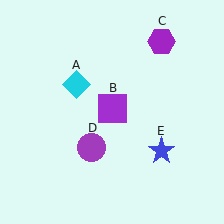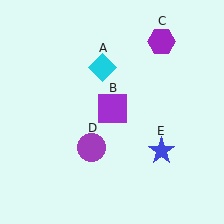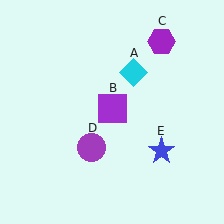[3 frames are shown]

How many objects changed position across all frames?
1 object changed position: cyan diamond (object A).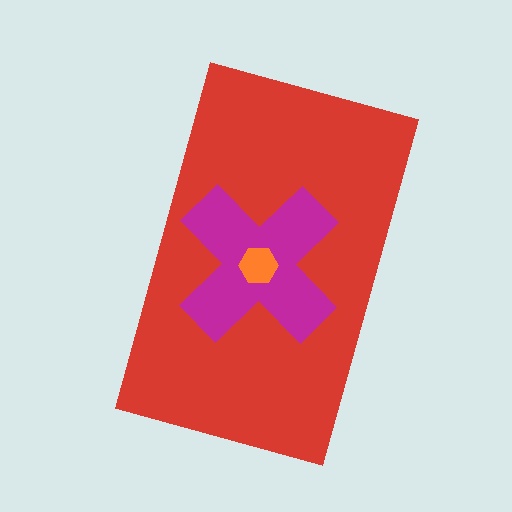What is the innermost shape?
The orange hexagon.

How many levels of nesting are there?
3.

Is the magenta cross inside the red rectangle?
Yes.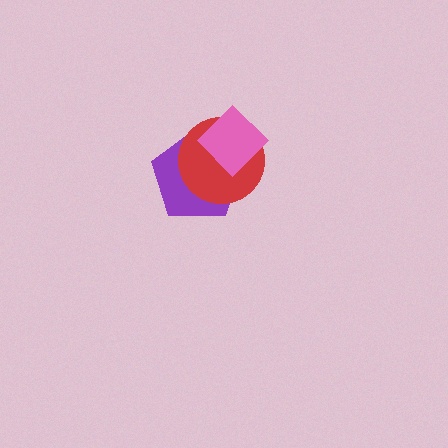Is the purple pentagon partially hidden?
Yes, it is partially covered by another shape.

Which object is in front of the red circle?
The pink diamond is in front of the red circle.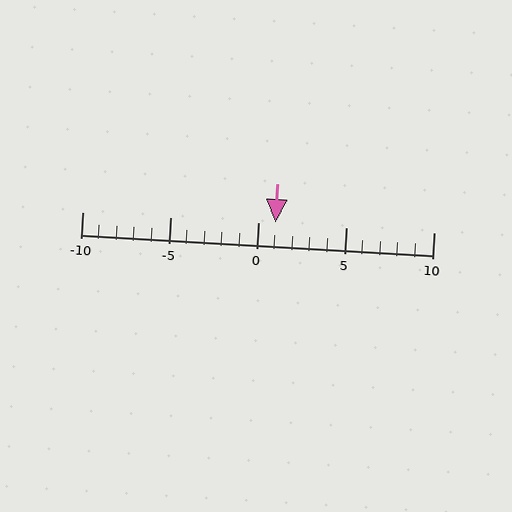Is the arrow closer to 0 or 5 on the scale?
The arrow is closer to 0.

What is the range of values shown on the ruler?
The ruler shows values from -10 to 10.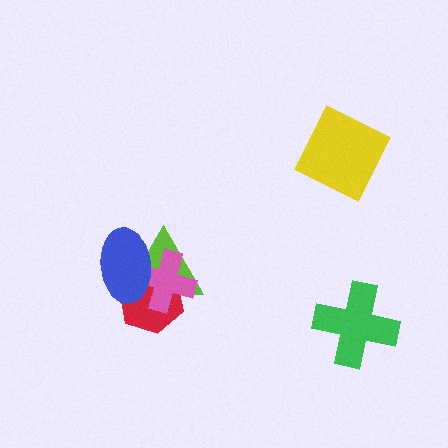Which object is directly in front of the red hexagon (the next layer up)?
The pink cross is directly in front of the red hexagon.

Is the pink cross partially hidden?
Yes, it is partially covered by another shape.